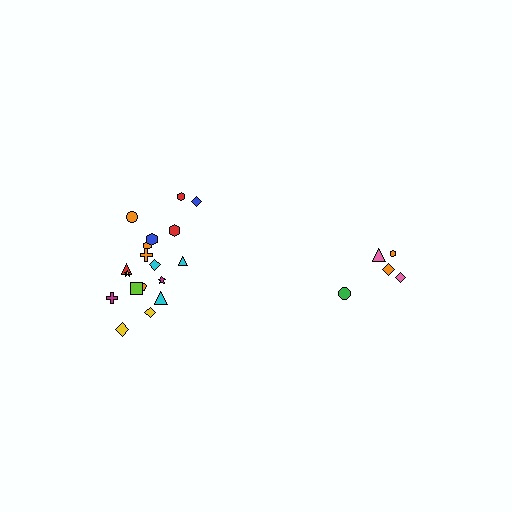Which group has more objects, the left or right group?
The left group.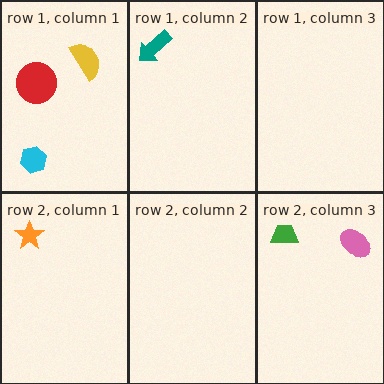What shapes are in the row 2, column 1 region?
The orange star.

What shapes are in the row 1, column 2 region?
The teal arrow.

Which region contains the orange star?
The row 2, column 1 region.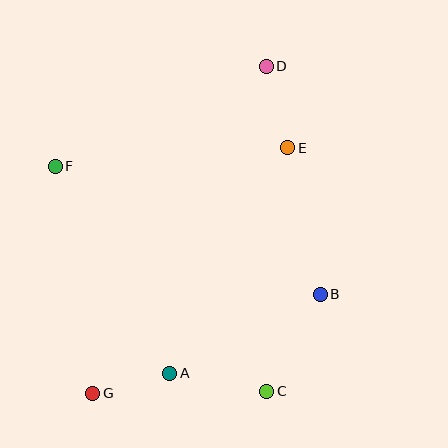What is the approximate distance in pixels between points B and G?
The distance between B and G is approximately 248 pixels.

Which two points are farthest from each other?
Points D and G are farthest from each other.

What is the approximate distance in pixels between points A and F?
The distance between A and F is approximately 237 pixels.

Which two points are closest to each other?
Points A and G are closest to each other.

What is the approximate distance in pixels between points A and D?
The distance between A and D is approximately 322 pixels.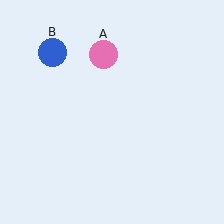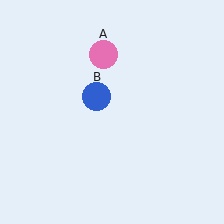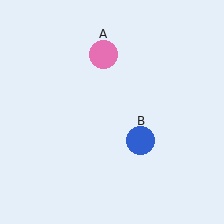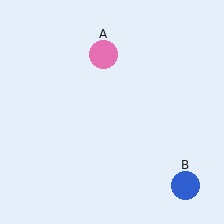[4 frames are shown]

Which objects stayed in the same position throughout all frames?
Pink circle (object A) remained stationary.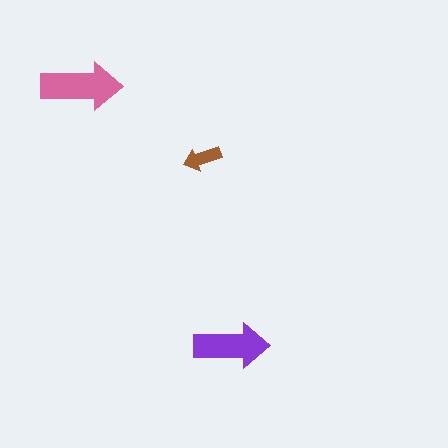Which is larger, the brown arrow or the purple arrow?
The purple one.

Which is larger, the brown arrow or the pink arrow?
The pink one.